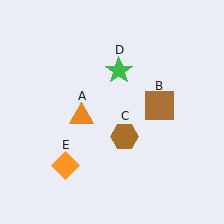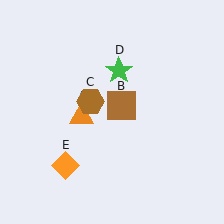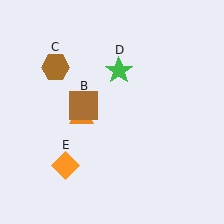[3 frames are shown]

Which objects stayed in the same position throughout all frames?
Orange triangle (object A) and green star (object D) and orange diamond (object E) remained stationary.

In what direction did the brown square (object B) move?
The brown square (object B) moved left.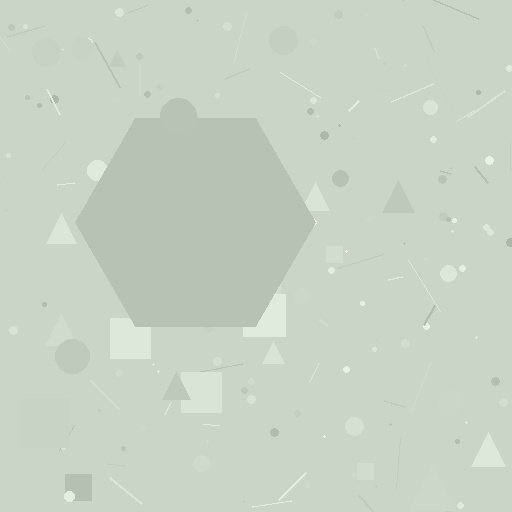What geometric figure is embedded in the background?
A hexagon is embedded in the background.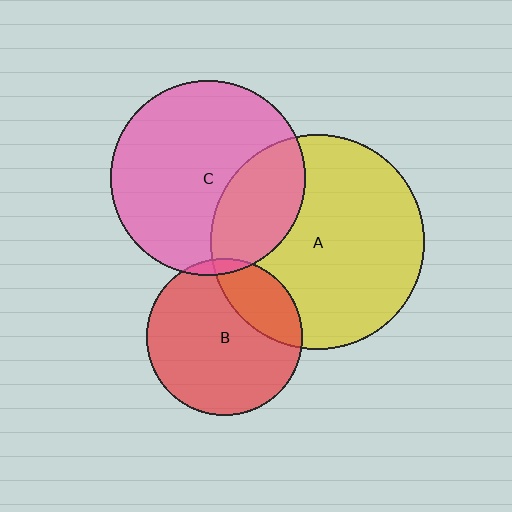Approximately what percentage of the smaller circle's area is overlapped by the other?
Approximately 5%.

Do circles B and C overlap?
Yes.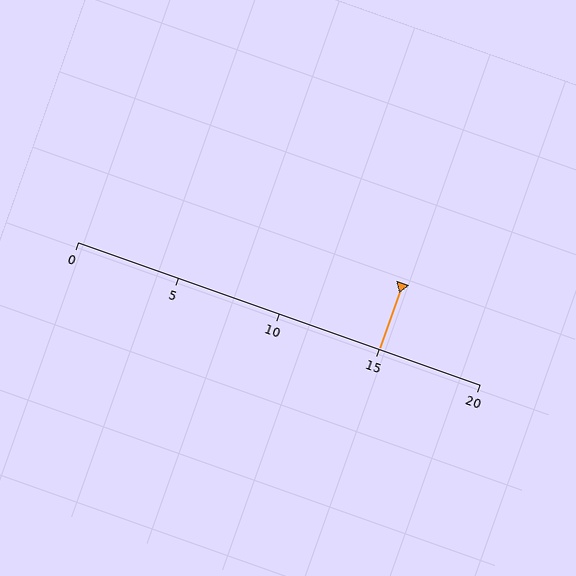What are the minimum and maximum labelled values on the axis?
The axis runs from 0 to 20.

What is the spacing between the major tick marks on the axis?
The major ticks are spaced 5 apart.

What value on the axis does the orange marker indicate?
The marker indicates approximately 15.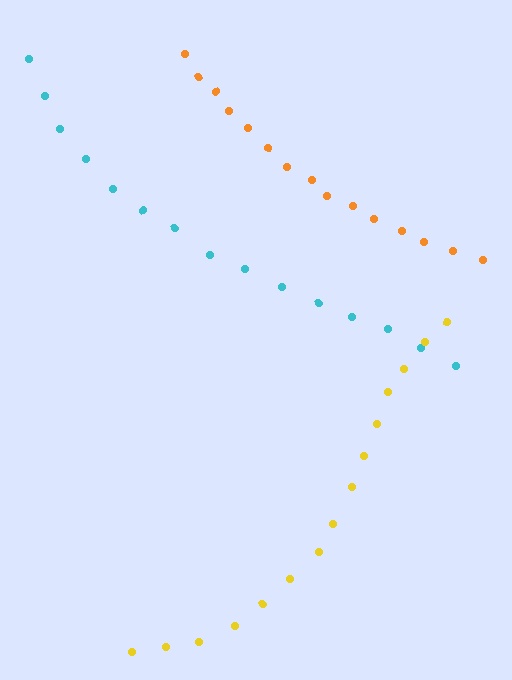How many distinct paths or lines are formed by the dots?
There are 3 distinct paths.